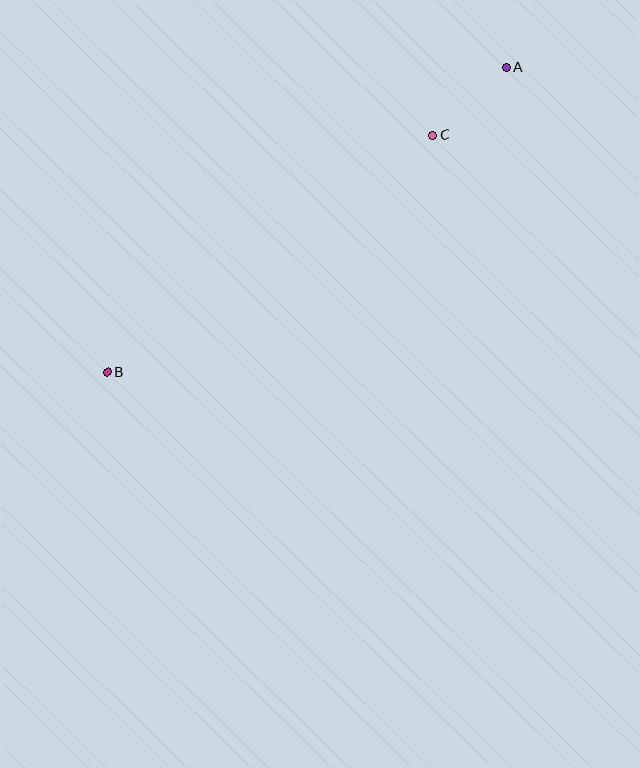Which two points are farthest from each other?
Points A and B are farthest from each other.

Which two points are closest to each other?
Points A and C are closest to each other.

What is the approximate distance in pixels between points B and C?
The distance between B and C is approximately 403 pixels.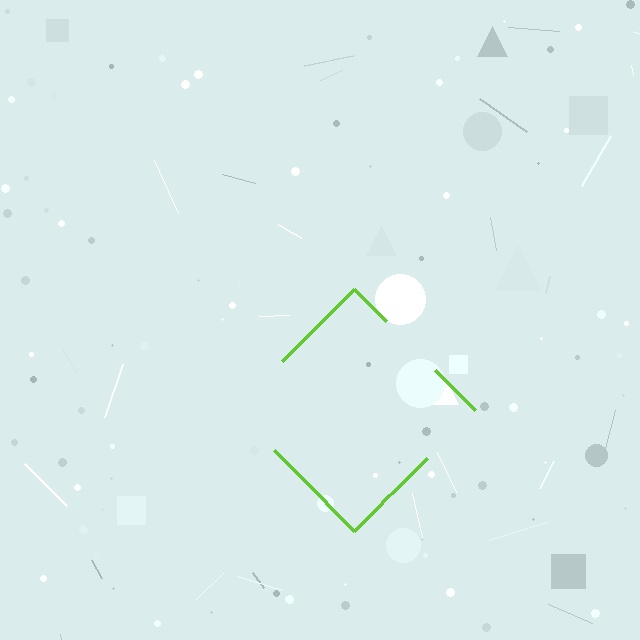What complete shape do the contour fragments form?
The contour fragments form a diamond.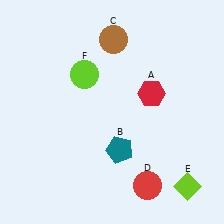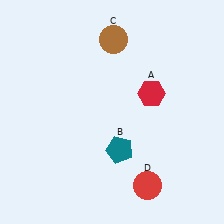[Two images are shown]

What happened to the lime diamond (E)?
The lime diamond (E) was removed in Image 2. It was in the bottom-right area of Image 1.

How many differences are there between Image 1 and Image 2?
There are 2 differences between the two images.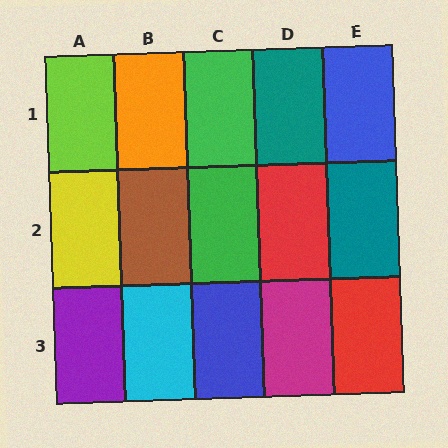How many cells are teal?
2 cells are teal.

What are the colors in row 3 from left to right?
Purple, cyan, blue, magenta, red.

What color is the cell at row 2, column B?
Brown.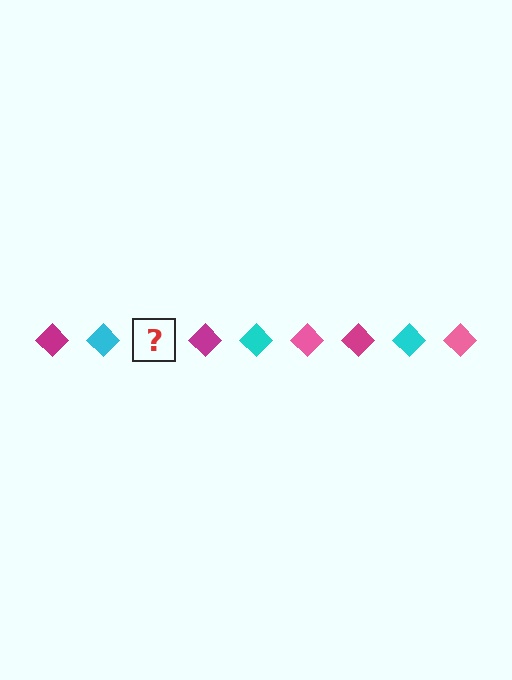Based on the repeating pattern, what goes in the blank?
The blank should be a pink diamond.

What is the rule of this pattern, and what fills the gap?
The rule is that the pattern cycles through magenta, cyan, pink diamonds. The gap should be filled with a pink diamond.